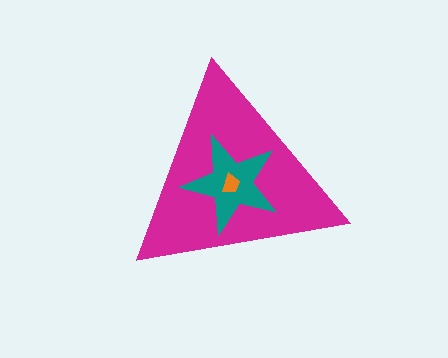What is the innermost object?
The orange trapezoid.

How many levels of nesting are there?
3.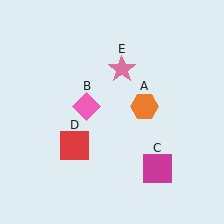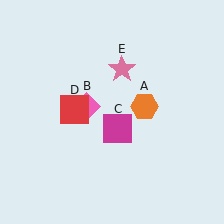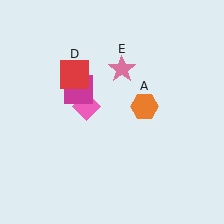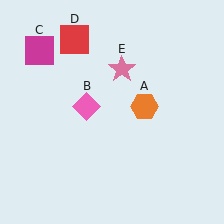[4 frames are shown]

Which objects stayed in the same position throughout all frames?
Orange hexagon (object A) and pink diamond (object B) and pink star (object E) remained stationary.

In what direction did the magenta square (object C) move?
The magenta square (object C) moved up and to the left.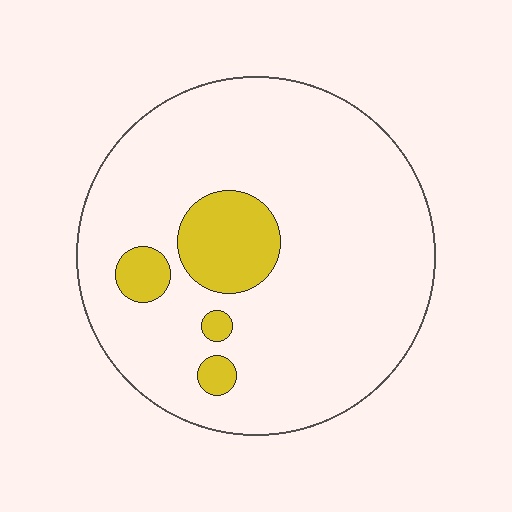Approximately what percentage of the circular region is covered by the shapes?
Approximately 15%.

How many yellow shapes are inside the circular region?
4.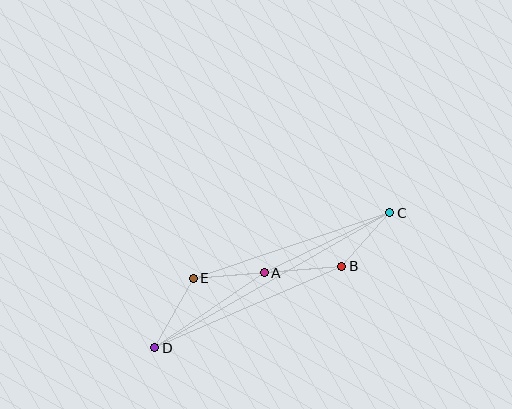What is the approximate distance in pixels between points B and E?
The distance between B and E is approximately 149 pixels.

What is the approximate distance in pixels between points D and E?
The distance between D and E is approximately 79 pixels.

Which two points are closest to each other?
Points A and E are closest to each other.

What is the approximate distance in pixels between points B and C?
The distance between B and C is approximately 72 pixels.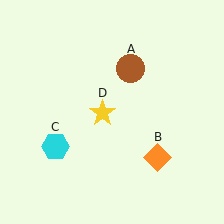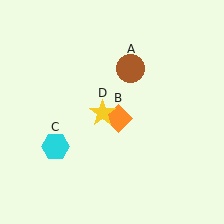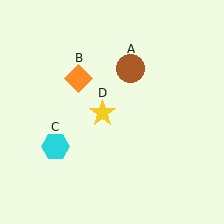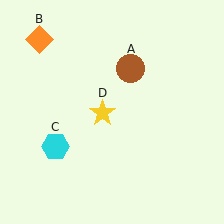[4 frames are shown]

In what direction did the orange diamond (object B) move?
The orange diamond (object B) moved up and to the left.